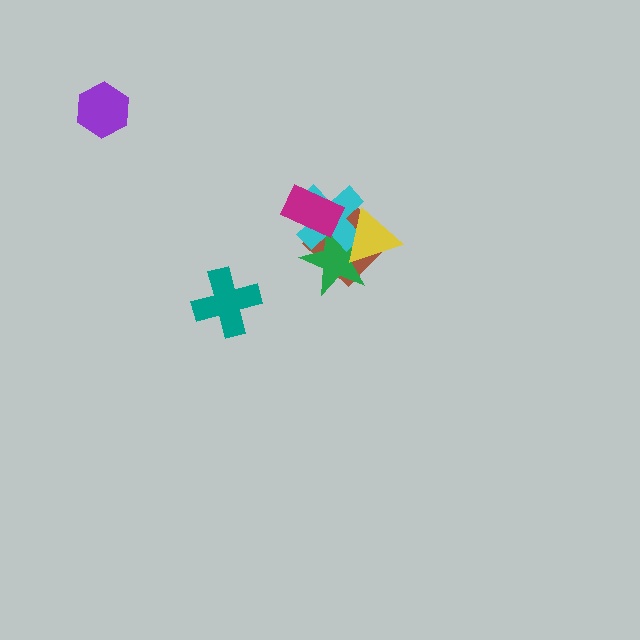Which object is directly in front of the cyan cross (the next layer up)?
The yellow triangle is directly in front of the cyan cross.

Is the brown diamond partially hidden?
Yes, it is partially covered by another shape.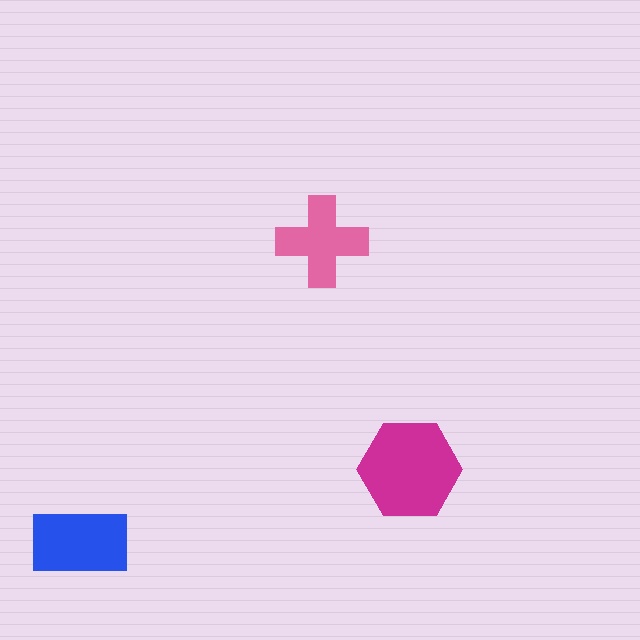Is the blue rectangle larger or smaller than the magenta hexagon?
Smaller.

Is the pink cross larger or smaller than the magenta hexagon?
Smaller.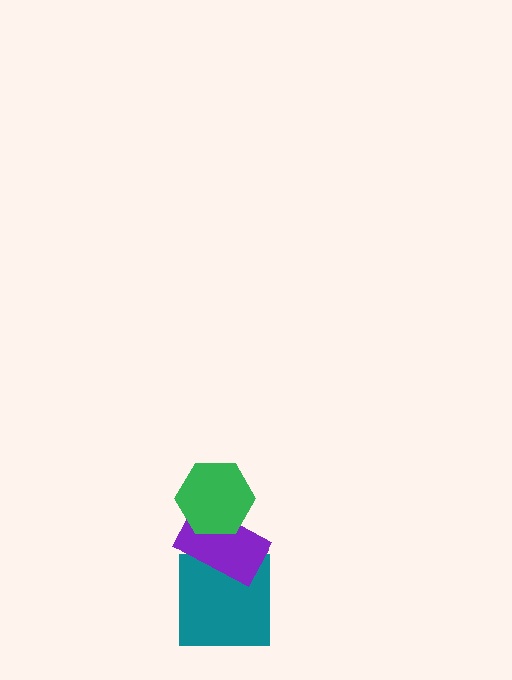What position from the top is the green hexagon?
The green hexagon is 1st from the top.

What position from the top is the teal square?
The teal square is 3rd from the top.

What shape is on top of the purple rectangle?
The green hexagon is on top of the purple rectangle.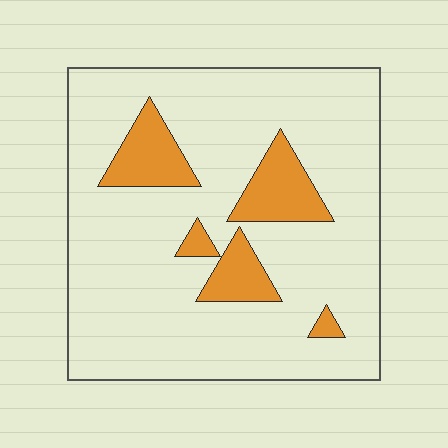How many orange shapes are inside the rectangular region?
5.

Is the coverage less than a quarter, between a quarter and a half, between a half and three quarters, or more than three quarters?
Less than a quarter.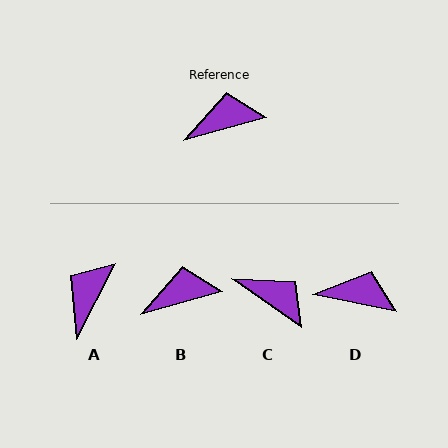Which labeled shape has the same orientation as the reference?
B.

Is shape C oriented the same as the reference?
No, it is off by about 51 degrees.